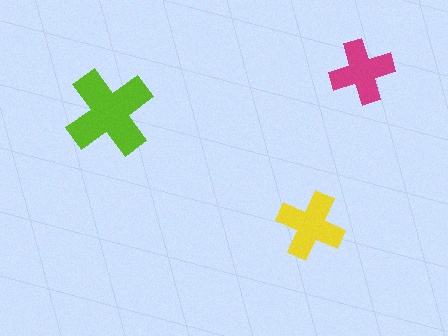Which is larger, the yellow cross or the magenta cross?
The yellow one.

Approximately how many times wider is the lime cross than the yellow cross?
About 1.5 times wider.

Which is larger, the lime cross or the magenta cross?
The lime one.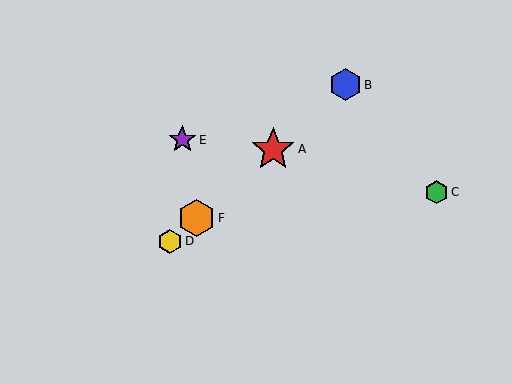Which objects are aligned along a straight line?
Objects A, B, D, F are aligned along a straight line.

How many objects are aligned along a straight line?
4 objects (A, B, D, F) are aligned along a straight line.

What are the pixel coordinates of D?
Object D is at (170, 241).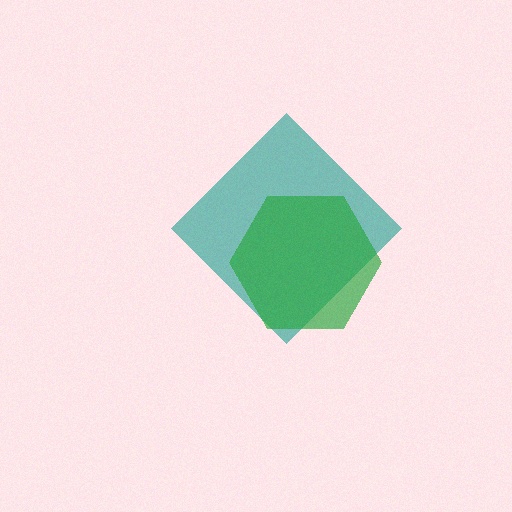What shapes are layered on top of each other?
The layered shapes are: a teal diamond, a green hexagon.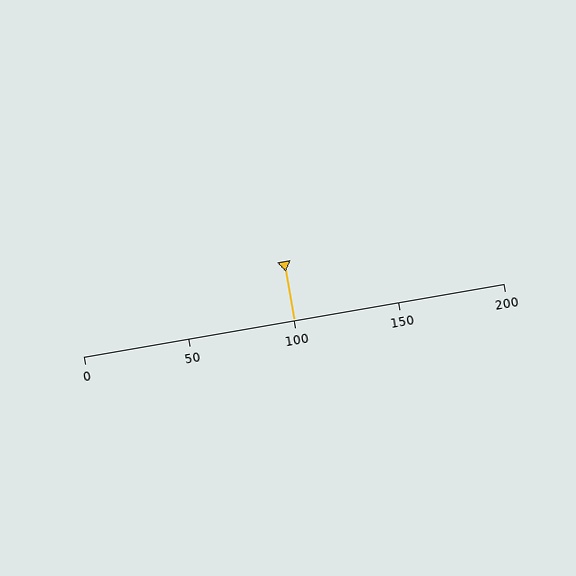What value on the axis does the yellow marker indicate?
The marker indicates approximately 100.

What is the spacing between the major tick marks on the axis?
The major ticks are spaced 50 apart.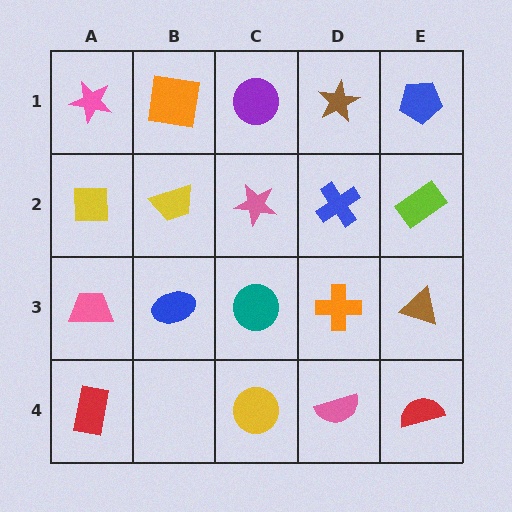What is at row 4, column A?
A red rectangle.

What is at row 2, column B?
A yellow trapezoid.